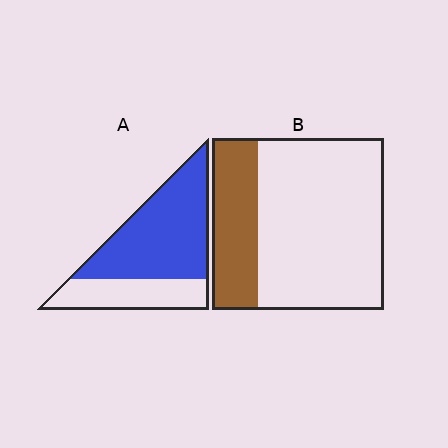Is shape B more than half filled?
No.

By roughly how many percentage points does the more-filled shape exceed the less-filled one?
By roughly 40 percentage points (A over B).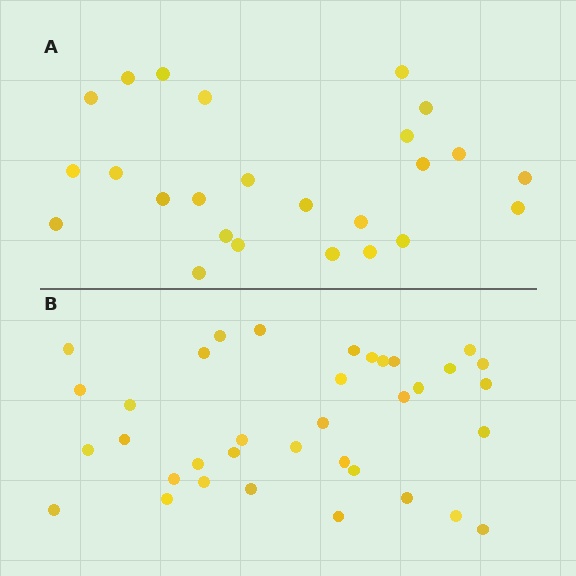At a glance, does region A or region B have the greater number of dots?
Region B (the bottom region) has more dots.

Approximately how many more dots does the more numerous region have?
Region B has roughly 12 or so more dots than region A.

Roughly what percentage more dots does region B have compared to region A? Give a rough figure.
About 45% more.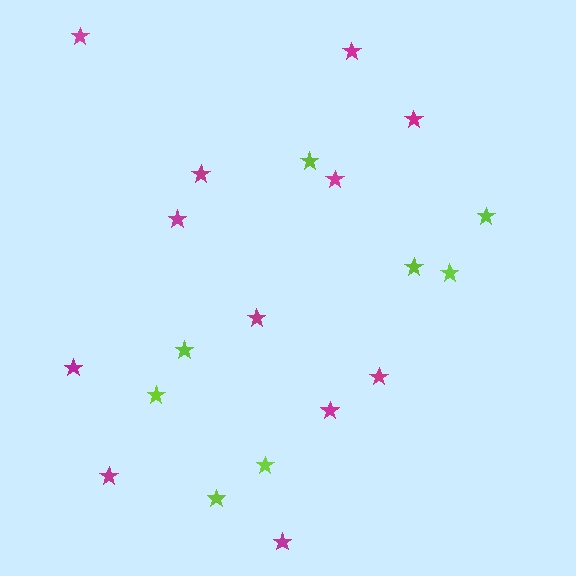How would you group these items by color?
There are 2 groups: one group of lime stars (8) and one group of magenta stars (12).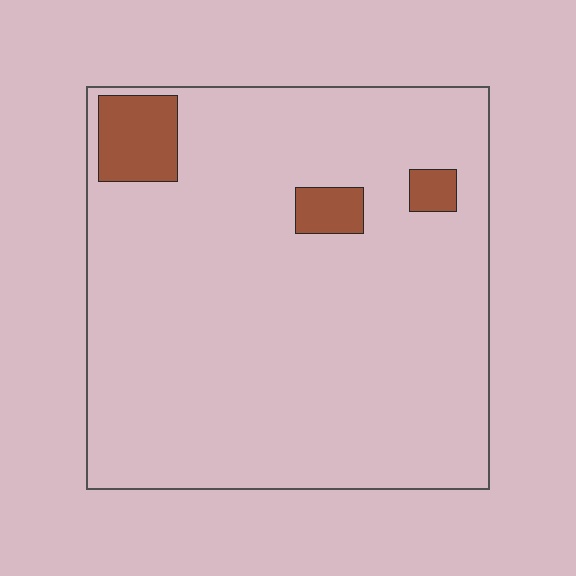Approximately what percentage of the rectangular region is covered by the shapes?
Approximately 10%.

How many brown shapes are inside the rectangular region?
3.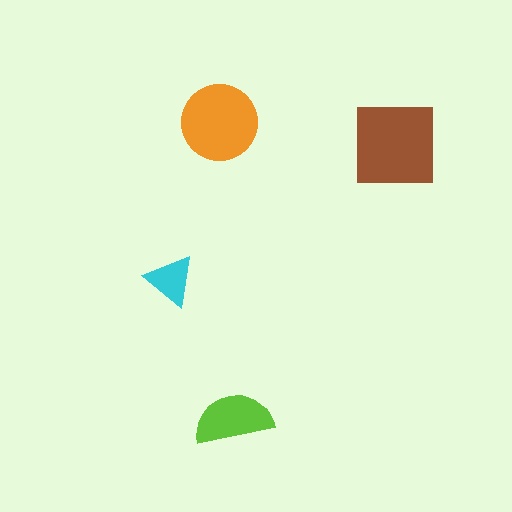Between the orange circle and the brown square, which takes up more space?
The brown square.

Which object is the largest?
The brown square.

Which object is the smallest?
The cyan triangle.